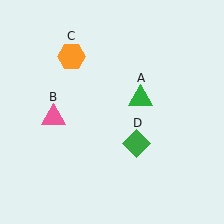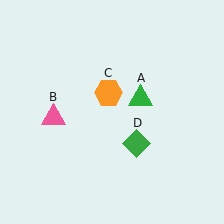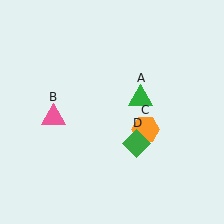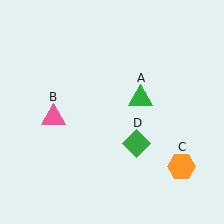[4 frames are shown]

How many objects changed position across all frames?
1 object changed position: orange hexagon (object C).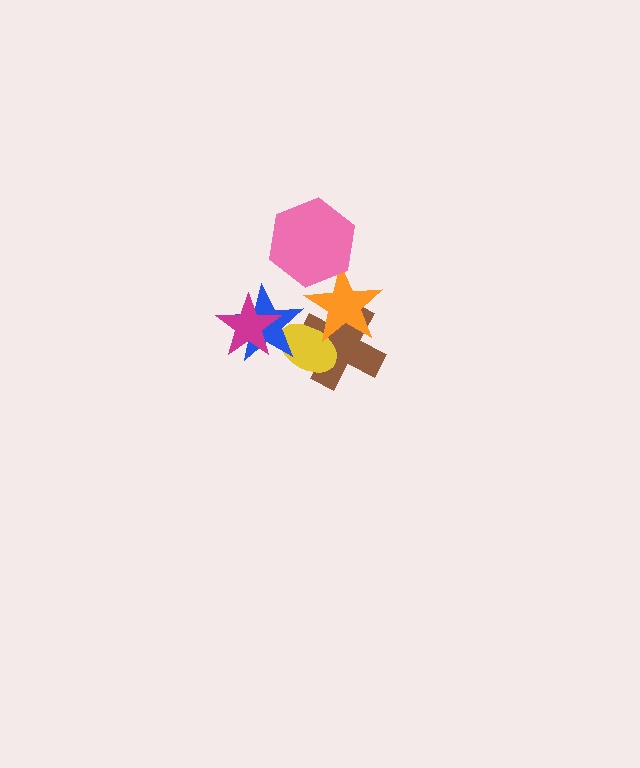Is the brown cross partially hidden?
Yes, it is partially covered by another shape.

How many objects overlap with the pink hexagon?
1 object overlaps with the pink hexagon.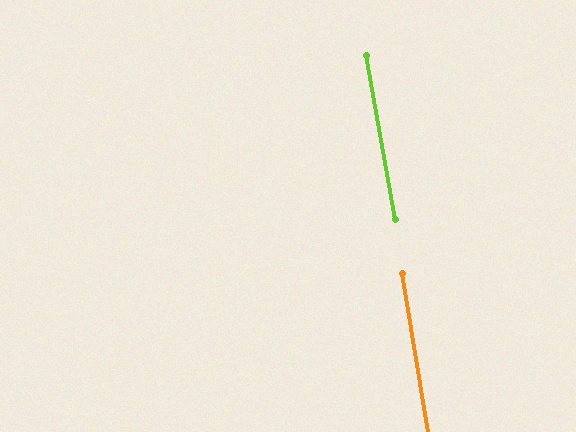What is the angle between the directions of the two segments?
Approximately 1 degree.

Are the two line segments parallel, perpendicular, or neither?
Parallel — their directions differ by only 0.9°.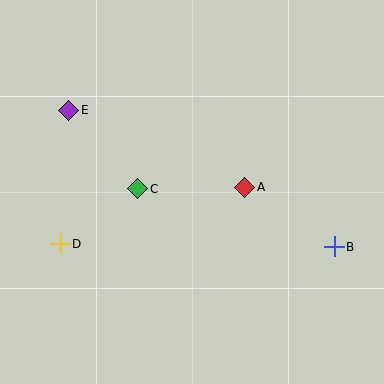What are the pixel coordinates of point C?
Point C is at (138, 189).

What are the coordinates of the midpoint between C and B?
The midpoint between C and B is at (236, 218).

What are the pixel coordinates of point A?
Point A is at (245, 187).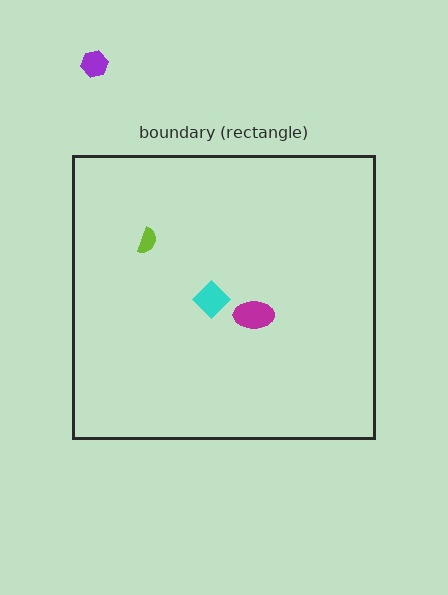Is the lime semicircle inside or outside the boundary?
Inside.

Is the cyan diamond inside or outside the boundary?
Inside.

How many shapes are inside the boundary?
3 inside, 1 outside.